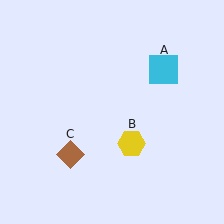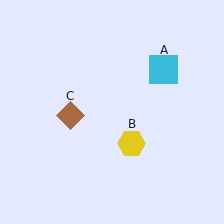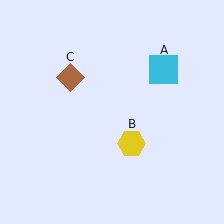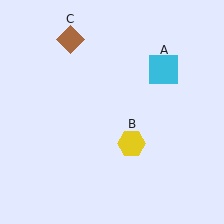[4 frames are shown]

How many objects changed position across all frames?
1 object changed position: brown diamond (object C).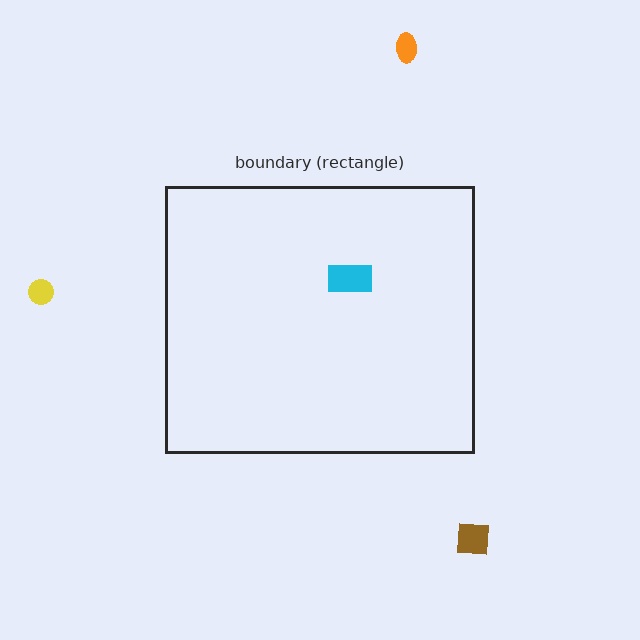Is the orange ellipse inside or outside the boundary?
Outside.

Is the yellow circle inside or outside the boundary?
Outside.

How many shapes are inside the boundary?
1 inside, 3 outside.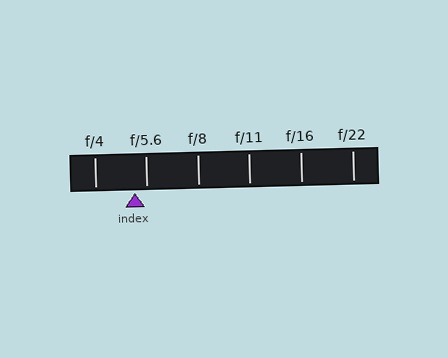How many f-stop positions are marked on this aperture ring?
There are 6 f-stop positions marked.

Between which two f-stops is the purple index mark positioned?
The index mark is between f/4 and f/5.6.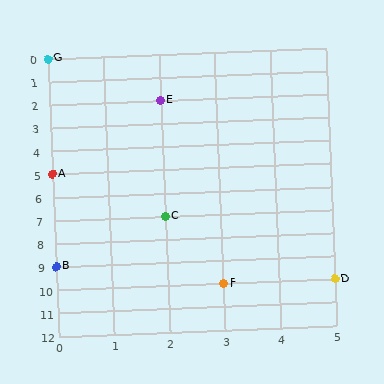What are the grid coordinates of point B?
Point B is at grid coordinates (0, 9).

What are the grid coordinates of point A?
Point A is at grid coordinates (0, 5).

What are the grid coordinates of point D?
Point D is at grid coordinates (5, 10).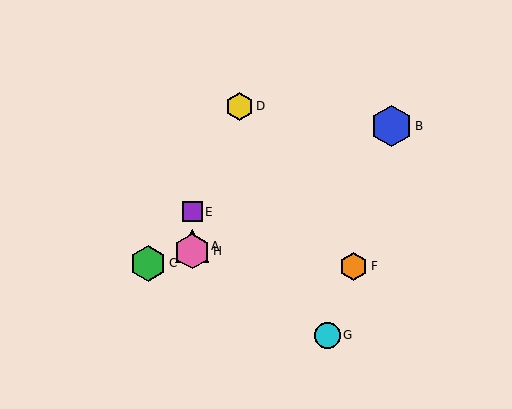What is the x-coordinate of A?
Object A is at x≈192.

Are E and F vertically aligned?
No, E is at x≈192 and F is at x≈354.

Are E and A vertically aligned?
Yes, both are at x≈192.